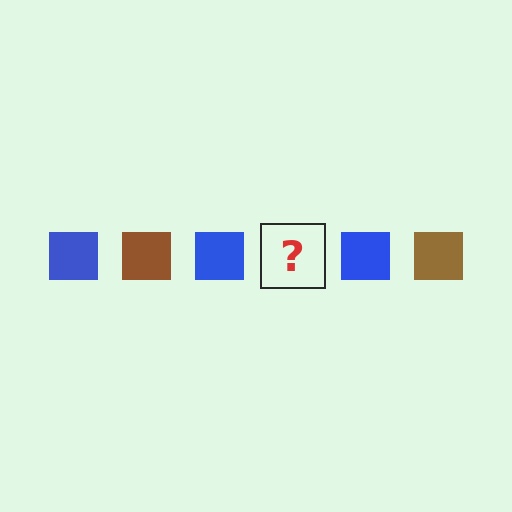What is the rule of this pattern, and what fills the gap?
The rule is that the pattern cycles through blue, brown squares. The gap should be filled with a brown square.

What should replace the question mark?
The question mark should be replaced with a brown square.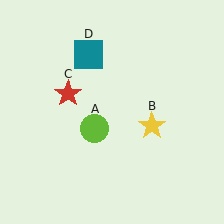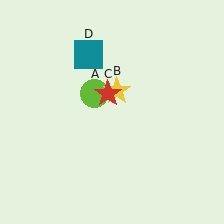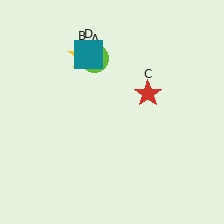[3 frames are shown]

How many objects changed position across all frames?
3 objects changed position: lime circle (object A), yellow star (object B), red star (object C).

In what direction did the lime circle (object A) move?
The lime circle (object A) moved up.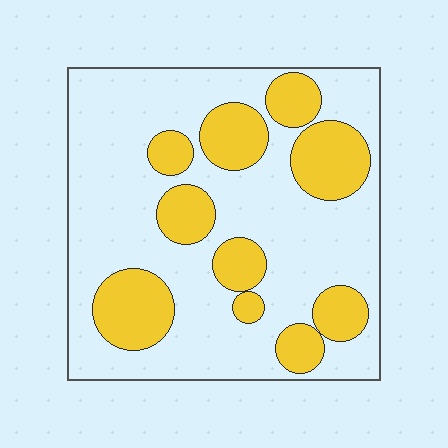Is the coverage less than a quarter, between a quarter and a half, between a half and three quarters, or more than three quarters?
Between a quarter and a half.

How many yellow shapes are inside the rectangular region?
10.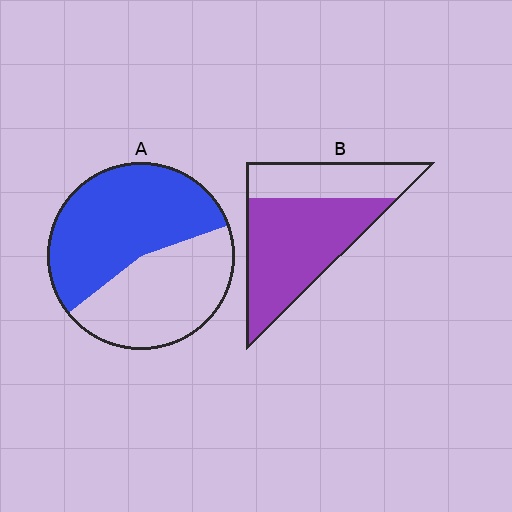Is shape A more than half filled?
Yes.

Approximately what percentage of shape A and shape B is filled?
A is approximately 55% and B is approximately 65%.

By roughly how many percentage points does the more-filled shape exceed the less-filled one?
By roughly 10 percentage points (B over A).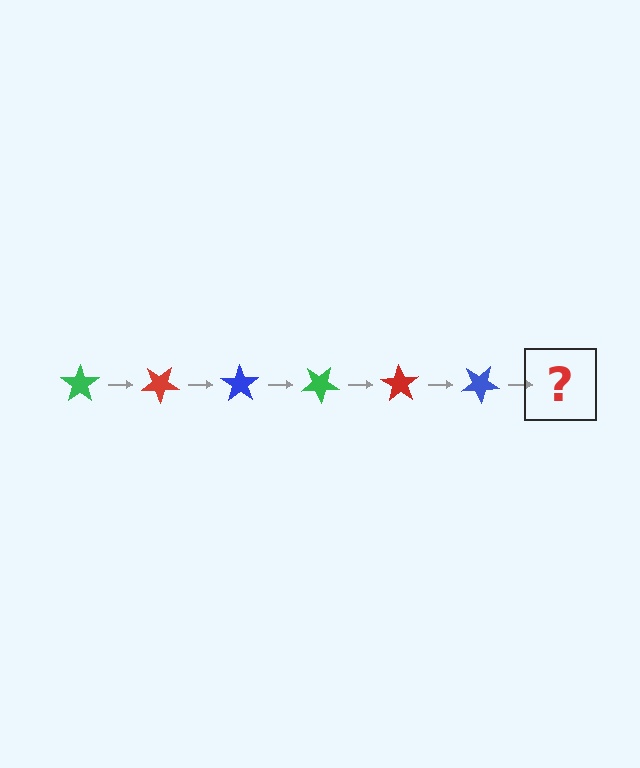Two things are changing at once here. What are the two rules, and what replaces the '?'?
The two rules are that it rotates 35 degrees each step and the color cycles through green, red, and blue. The '?' should be a green star, rotated 210 degrees from the start.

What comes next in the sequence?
The next element should be a green star, rotated 210 degrees from the start.